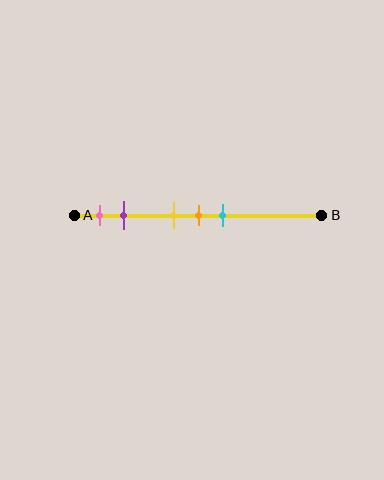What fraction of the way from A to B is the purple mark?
The purple mark is approximately 20% (0.2) of the way from A to B.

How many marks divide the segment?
There are 5 marks dividing the segment.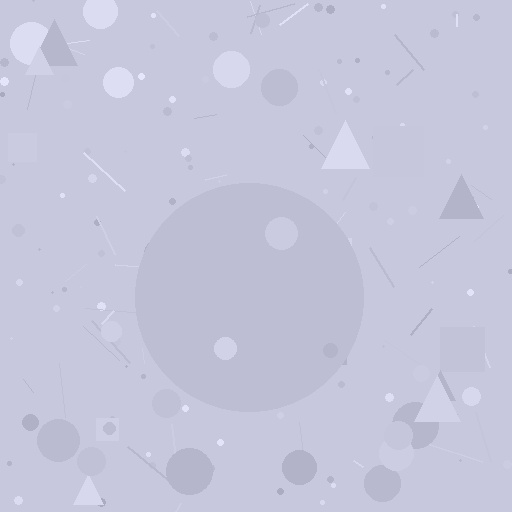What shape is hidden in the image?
A circle is hidden in the image.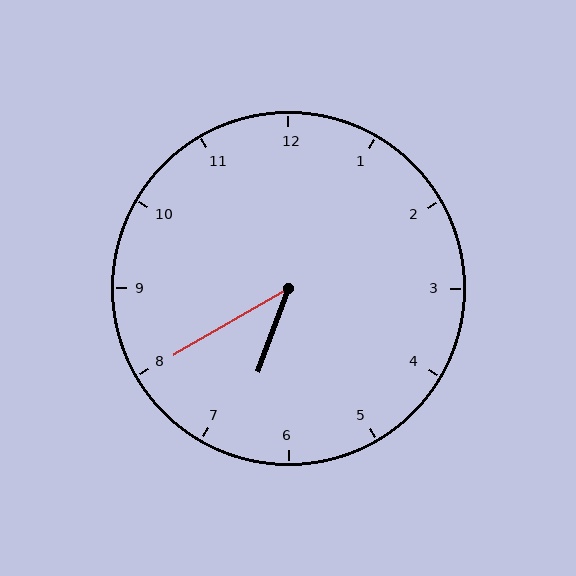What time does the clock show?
6:40.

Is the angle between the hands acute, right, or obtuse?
It is acute.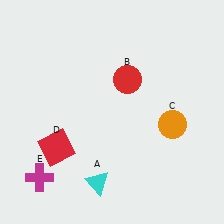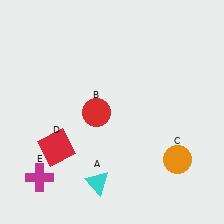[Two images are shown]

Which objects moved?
The objects that moved are: the red circle (B), the orange circle (C).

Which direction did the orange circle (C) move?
The orange circle (C) moved down.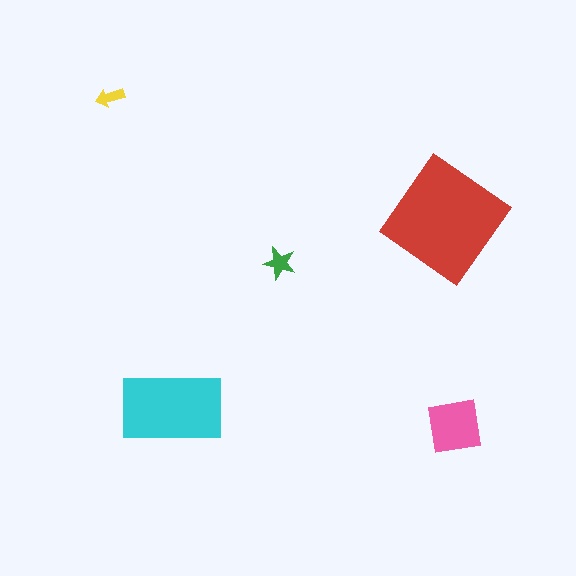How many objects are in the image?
There are 5 objects in the image.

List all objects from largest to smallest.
The red diamond, the cyan rectangle, the pink square, the green star, the yellow arrow.